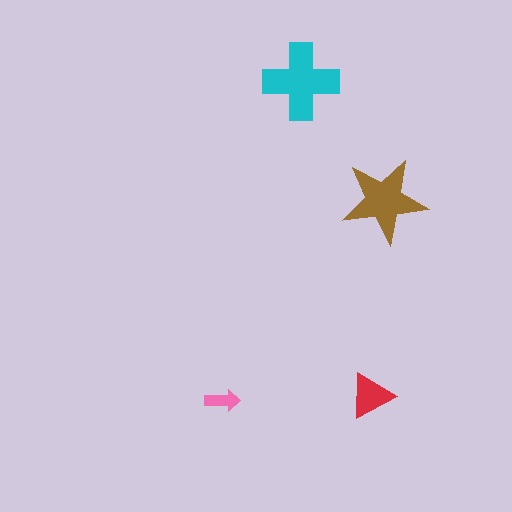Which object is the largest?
The cyan cross.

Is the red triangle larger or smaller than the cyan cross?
Smaller.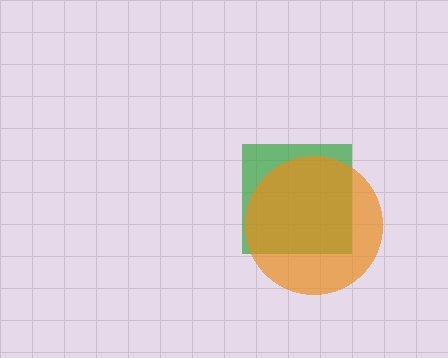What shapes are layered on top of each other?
The layered shapes are: a green square, an orange circle.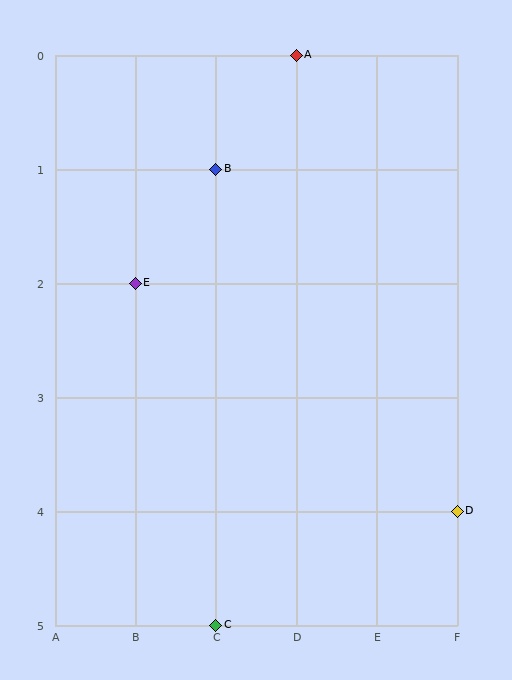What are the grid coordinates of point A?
Point A is at grid coordinates (D, 0).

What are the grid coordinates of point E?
Point E is at grid coordinates (B, 2).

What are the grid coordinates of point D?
Point D is at grid coordinates (F, 4).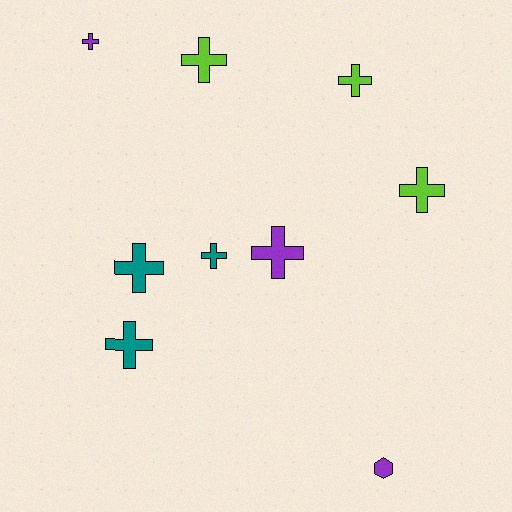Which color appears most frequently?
Teal, with 3 objects.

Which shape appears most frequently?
Cross, with 8 objects.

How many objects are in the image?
There are 9 objects.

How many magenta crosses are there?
There are no magenta crosses.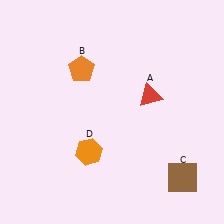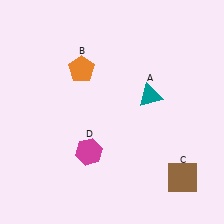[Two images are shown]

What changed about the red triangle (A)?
In Image 1, A is red. In Image 2, it changed to teal.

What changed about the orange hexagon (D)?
In Image 1, D is orange. In Image 2, it changed to magenta.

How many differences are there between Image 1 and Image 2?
There are 2 differences between the two images.